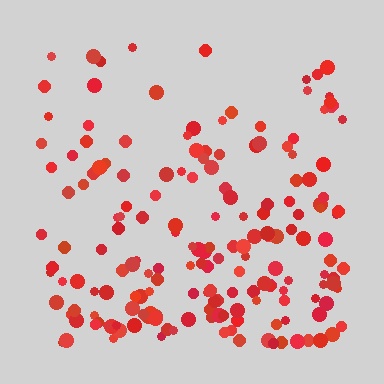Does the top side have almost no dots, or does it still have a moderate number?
Still a moderate number, just noticeably fewer than the bottom.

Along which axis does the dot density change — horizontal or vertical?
Vertical.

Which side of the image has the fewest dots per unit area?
The top.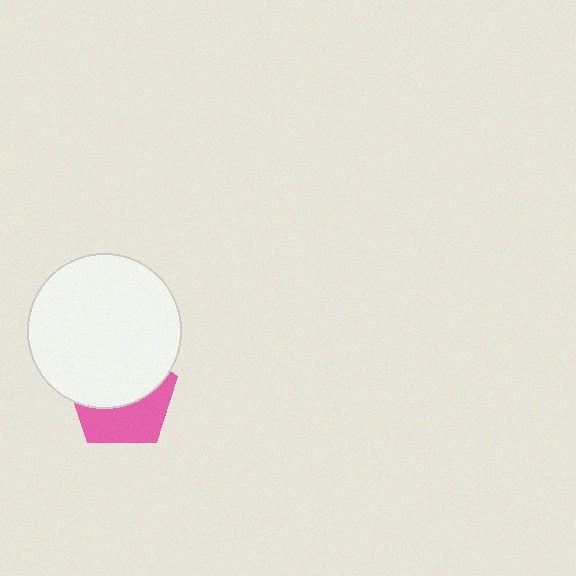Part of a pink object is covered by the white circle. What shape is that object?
It is a pentagon.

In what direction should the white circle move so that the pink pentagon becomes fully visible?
The white circle should move up. That is the shortest direction to clear the overlap and leave the pink pentagon fully visible.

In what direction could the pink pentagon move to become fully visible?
The pink pentagon could move down. That would shift it out from behind the white circle entirely.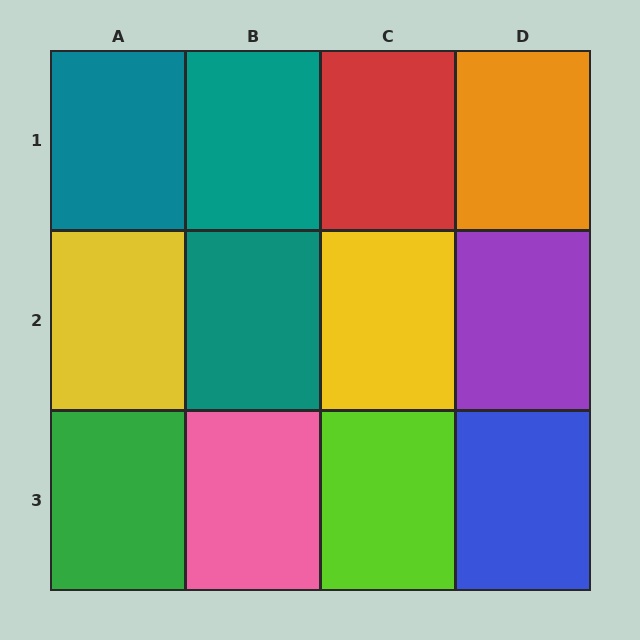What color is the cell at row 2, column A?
Yellow.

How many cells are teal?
3 cells are teal.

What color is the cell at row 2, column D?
Purple.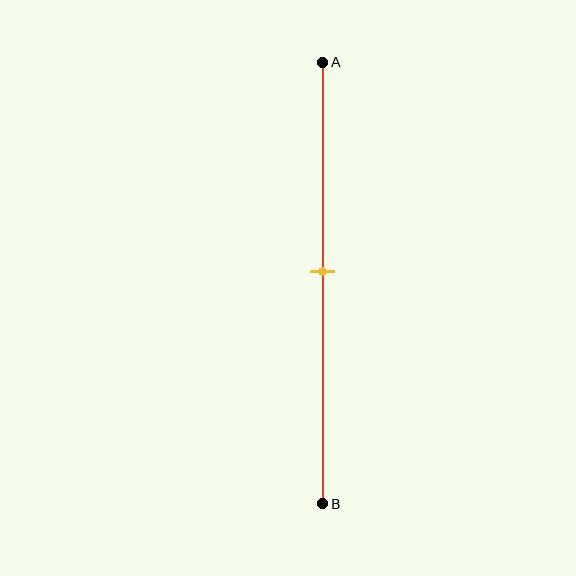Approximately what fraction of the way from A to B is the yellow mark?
The yellow mark is approximately 50% of the way from A to B.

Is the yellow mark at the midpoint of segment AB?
Yes, the mark is approximately at the midpoint.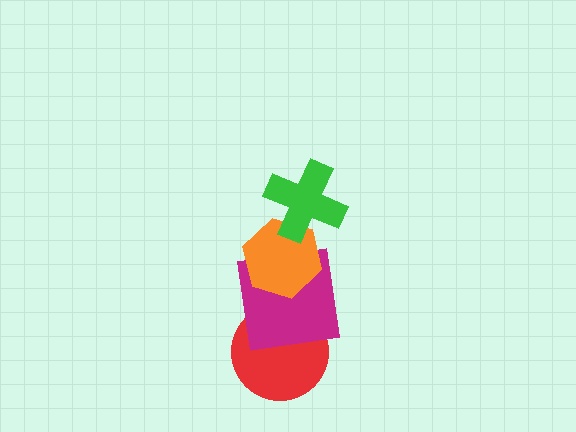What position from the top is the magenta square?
The magenta square is 3rd from the top.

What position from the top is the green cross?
The green cross is 1st from the top.